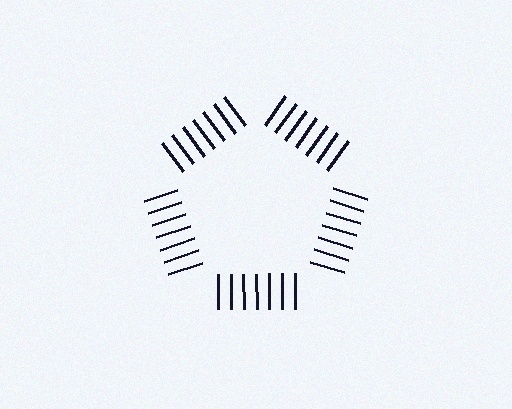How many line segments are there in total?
35 — 7 along each of the 5 edges.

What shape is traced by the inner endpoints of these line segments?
An illusory pentagon — the line segments terminate on its edges but no continuous stroke is drawn.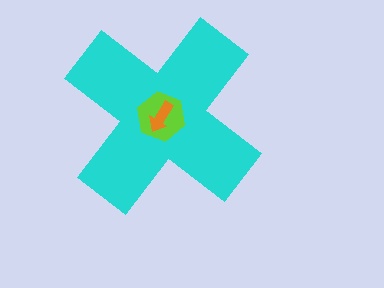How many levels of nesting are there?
3.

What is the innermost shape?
The orange arrow.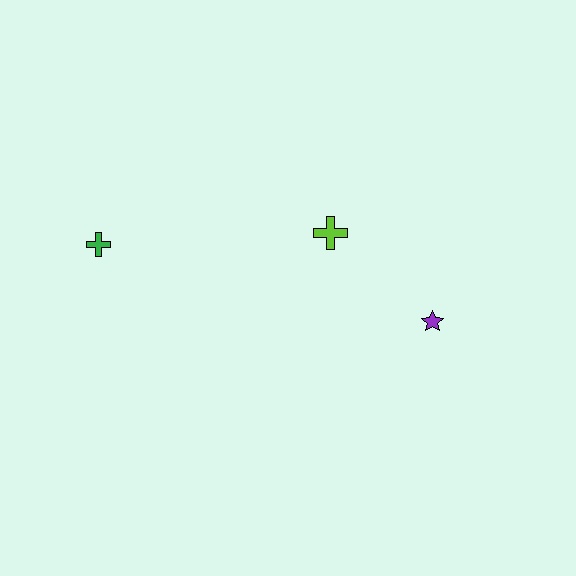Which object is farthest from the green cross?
The purple star is farthest from the green cross.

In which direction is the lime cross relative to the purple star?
The lime cross is to the left of the purple star.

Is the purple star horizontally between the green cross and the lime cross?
No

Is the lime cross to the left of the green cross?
No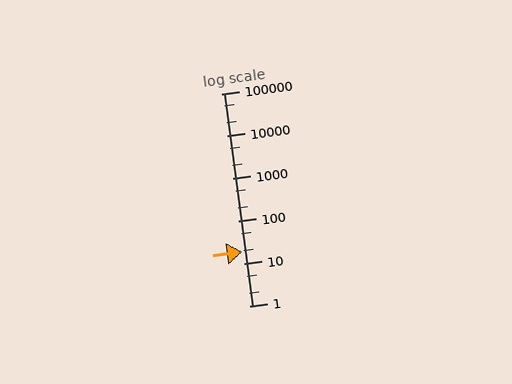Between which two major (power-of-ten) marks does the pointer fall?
The pointer is between 10 and 100.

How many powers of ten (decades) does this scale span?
The scale spans 5 decades, from 1 to 100000.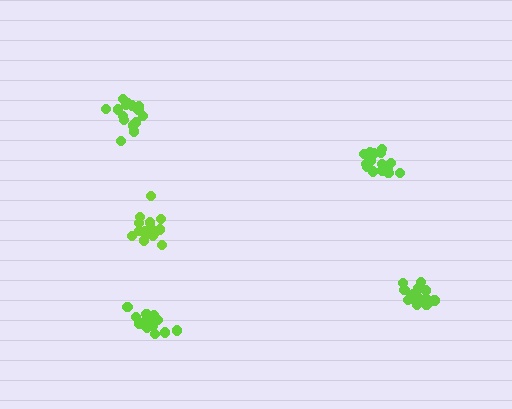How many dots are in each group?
Group 1: 17 dots, Group 2: 17 dots, Group 3: 16 dots, Group 4: 14 dots, Group 5: 15 dots (79 total).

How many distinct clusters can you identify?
There are 5 distinct clusters.